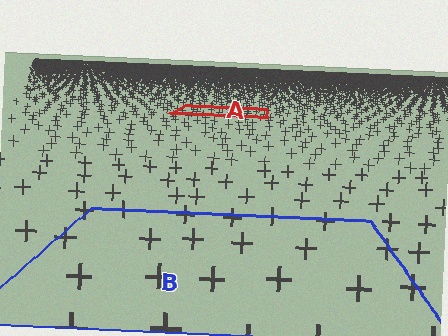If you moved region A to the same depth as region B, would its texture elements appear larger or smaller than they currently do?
They would appear larger. At a closer depth, the same texture elements are projected at a bigger on-screen size.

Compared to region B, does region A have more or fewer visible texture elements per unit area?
Region A has more texture elements per unit area — they are packed more densely because it is farther away.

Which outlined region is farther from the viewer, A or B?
Region A is farther from the viewer — the texture elements inside it appear smaller and more densely packed.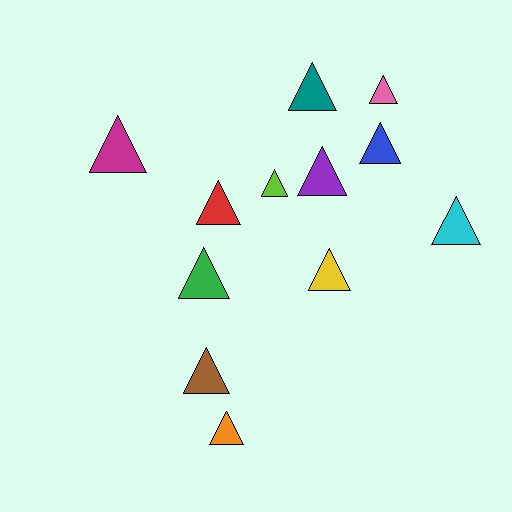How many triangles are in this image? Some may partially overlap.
There are 12 triangles.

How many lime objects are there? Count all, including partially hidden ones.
There is 1 lime object.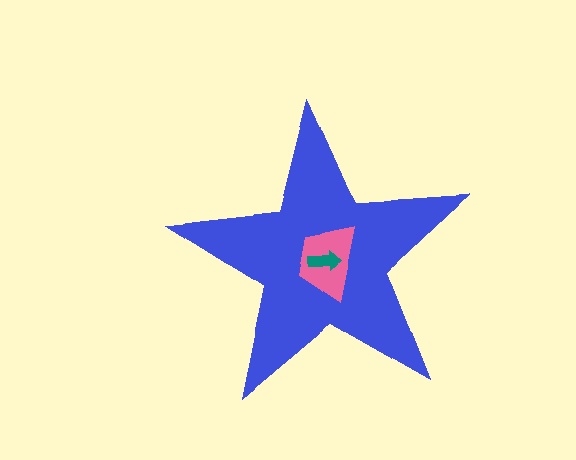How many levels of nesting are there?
3.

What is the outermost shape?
The blue star.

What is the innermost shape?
The teal arrow.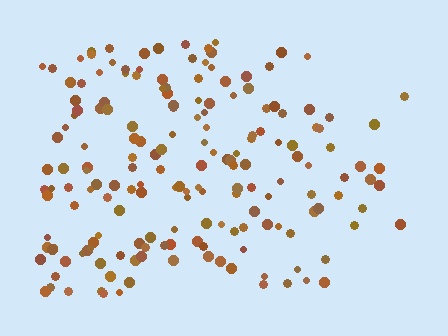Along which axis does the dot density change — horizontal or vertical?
Horizontal.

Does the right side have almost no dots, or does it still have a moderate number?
Still a moderate number, just noticeably fewer than the left.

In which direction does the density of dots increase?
From right to left, with the left side densest.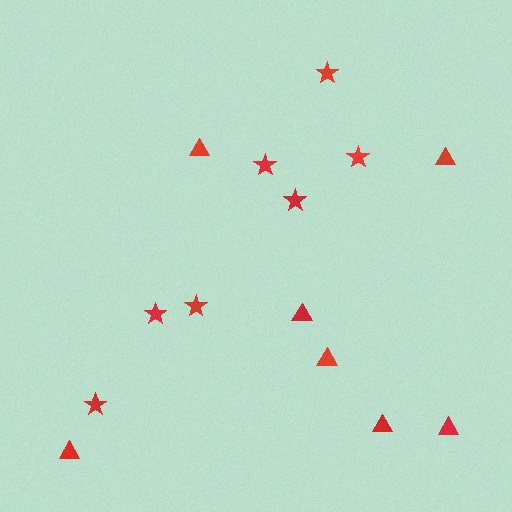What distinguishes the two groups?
There are 2 groups: one group of triangles (7) and one group of stars (7).